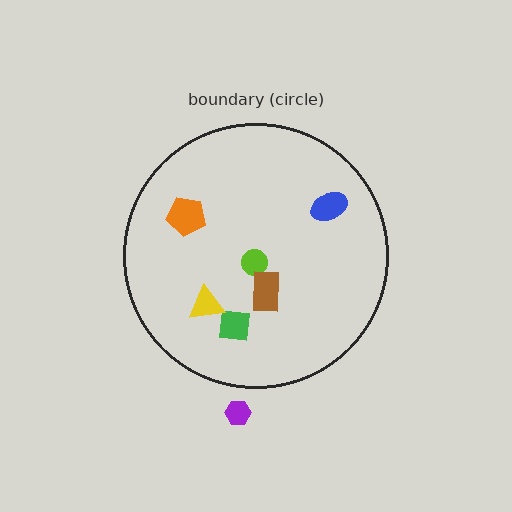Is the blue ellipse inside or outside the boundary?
Inside.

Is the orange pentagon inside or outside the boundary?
Inside.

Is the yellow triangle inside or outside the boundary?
Inside.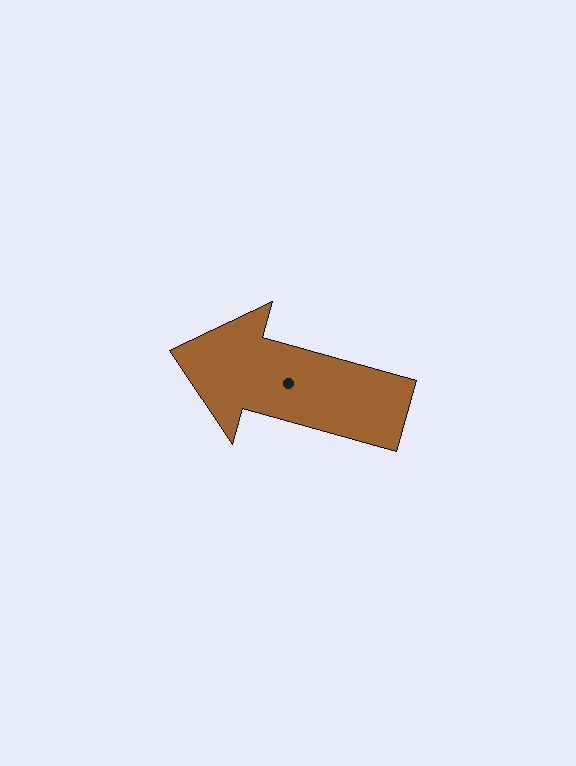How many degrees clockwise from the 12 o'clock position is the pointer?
Approximately 285 degrees.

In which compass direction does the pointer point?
West.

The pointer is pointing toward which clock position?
Roughly 10 o'clock.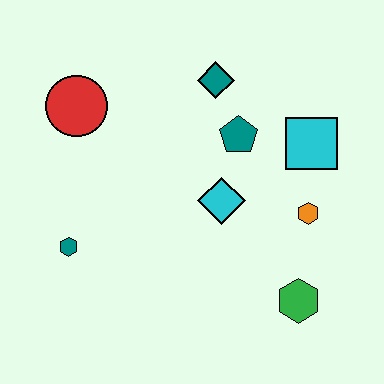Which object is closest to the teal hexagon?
The red circle is closest to the teal hexagon.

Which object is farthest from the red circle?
The green hexagon is farthest from the red circle.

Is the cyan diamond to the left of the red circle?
No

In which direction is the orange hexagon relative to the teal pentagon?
The orange hexagon is below the teal pentagon.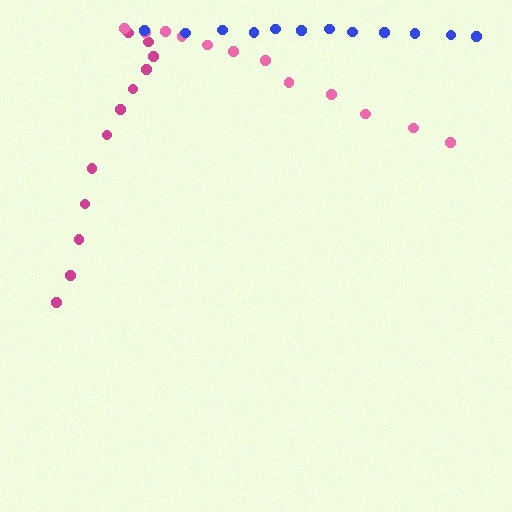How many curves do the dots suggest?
There are 3 distinct paths.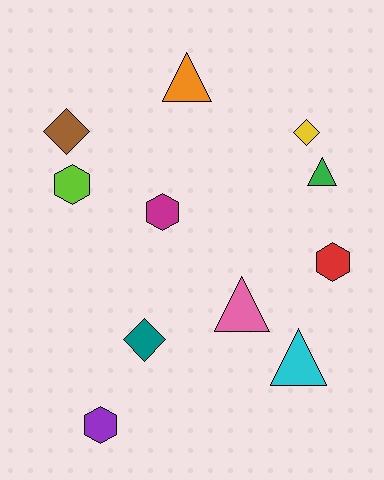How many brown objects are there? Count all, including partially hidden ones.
There is 1 brown object.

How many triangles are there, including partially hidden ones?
There are 4 triangles.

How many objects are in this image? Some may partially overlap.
There are 11 objects.